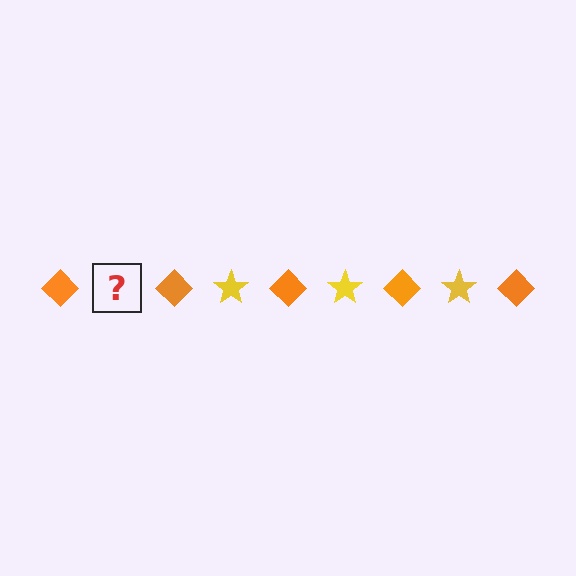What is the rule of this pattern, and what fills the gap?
The rule is that the pattern alternates between orange diamond and yellow star. The gap should be filled with a yellow star.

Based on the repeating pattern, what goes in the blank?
The blank should be a yellow star.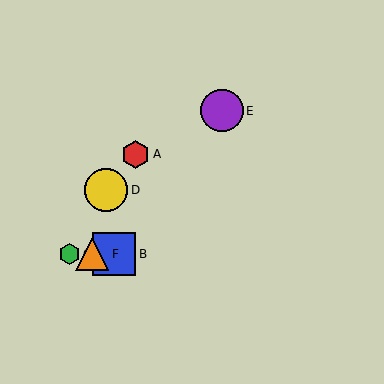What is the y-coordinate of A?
Object A is at y≈154.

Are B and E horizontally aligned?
No, B is at y≈254 and E is at y≈111.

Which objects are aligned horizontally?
Objects B, C, F are aligned horizontally.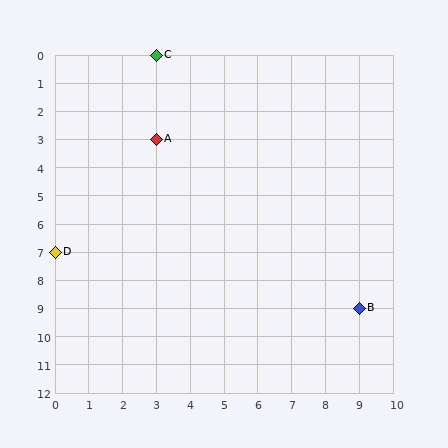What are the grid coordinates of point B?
Point B is at grid coordinates (9, 9).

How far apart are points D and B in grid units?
Points D and B are 9 columns and 2 rows apart (about 9.2 grid units diagonally).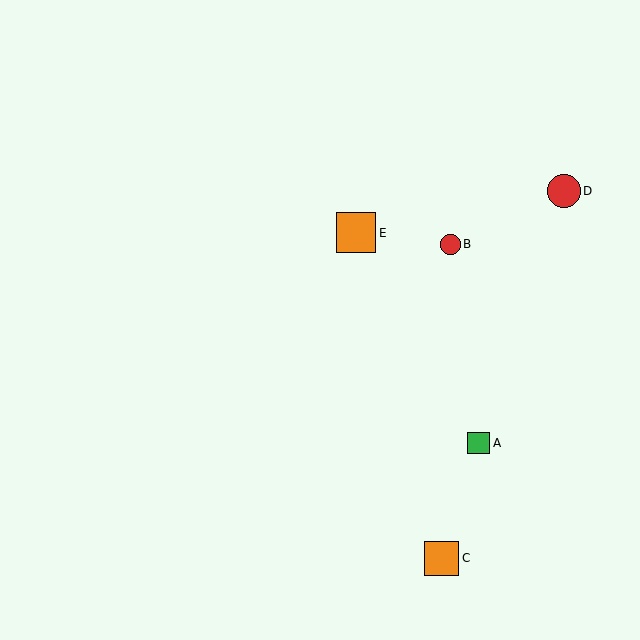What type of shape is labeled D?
Shape D is a red circle.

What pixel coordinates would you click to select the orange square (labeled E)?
Click at (356, 233) to select the orange square E.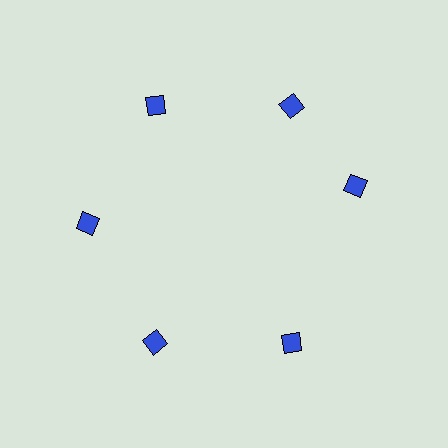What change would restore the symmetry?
The symmetry would be restored by rotating it back into even spacing with its neighbors so that all 6 squares sit at equal angles and equal distance from the center.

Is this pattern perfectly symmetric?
No. The 6 blue squares are arranged in a ring, but one element near the 3 o'clock position is rotated out of alignment along the ring, breaking the 6-fold rotational symmetry.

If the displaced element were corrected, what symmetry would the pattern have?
It would have 6-fold rotational symmetry — the pattern would map onto itself every 60 degrees.